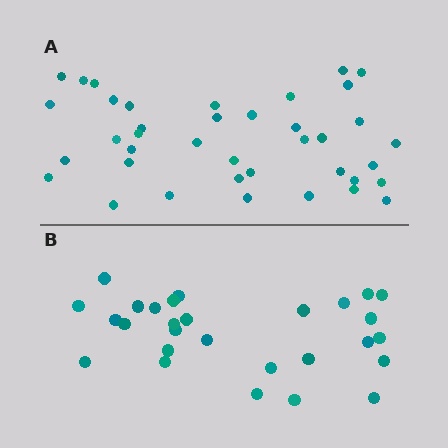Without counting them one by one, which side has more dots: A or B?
Region A (the top region) has more dots.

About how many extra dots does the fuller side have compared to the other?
Region A has roughly 12 or so more dots than region B.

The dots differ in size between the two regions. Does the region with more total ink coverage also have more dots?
No. Region B has more total ink coverage because its dots are larger, but region A actually contains more individual dots. Total area can be misleading — the number of items is what matters here.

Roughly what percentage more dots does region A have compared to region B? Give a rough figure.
About 40% more.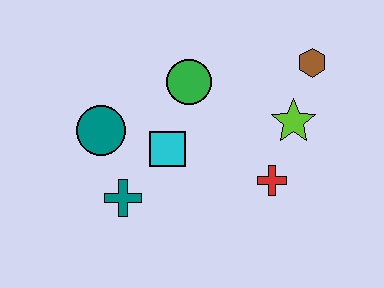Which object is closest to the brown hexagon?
The lime star is closest to the brown hexagon.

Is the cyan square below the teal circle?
Yes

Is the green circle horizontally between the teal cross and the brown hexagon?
Yes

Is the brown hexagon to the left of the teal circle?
No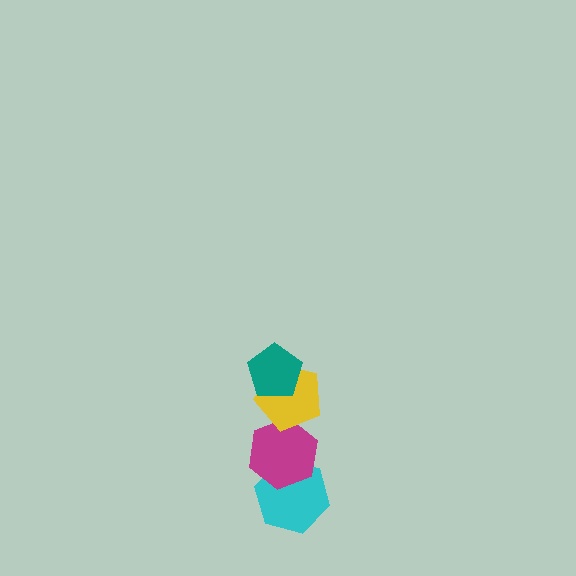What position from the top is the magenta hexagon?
The magenta hexagon is 3rd from the top.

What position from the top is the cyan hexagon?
The cyan hexagon is 4th from the top.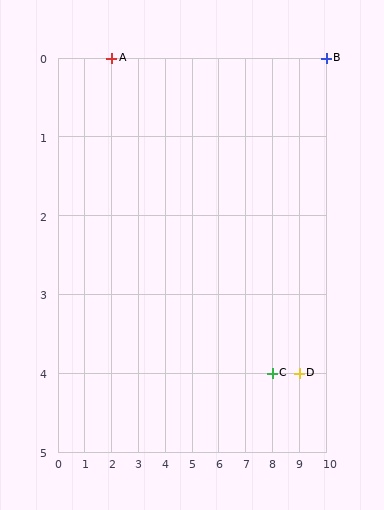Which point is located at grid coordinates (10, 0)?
Point B is at (10, 0).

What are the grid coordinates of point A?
Point A is at grid coordinates (2, 0).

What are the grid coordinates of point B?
Point B is at grid coordinates (10, 0).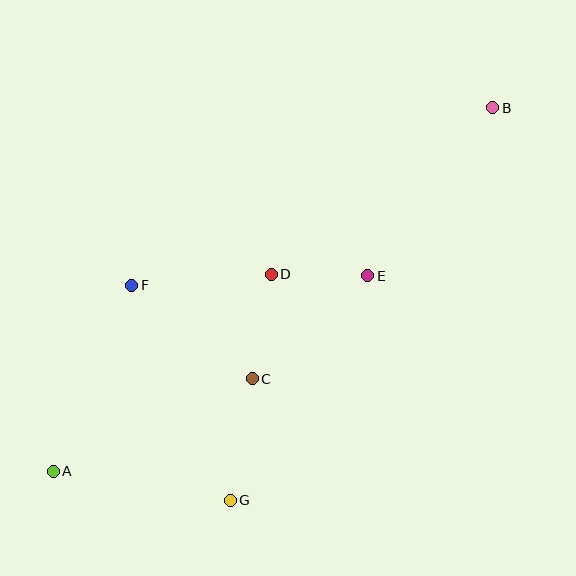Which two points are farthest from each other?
Points A and B are farthest from each other.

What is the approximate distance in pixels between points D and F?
The distance between D and F is approximately 140 pixels.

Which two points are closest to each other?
Points D and E are closest to each other.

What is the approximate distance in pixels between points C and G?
The distance between C and G is approximately 123 pixels.